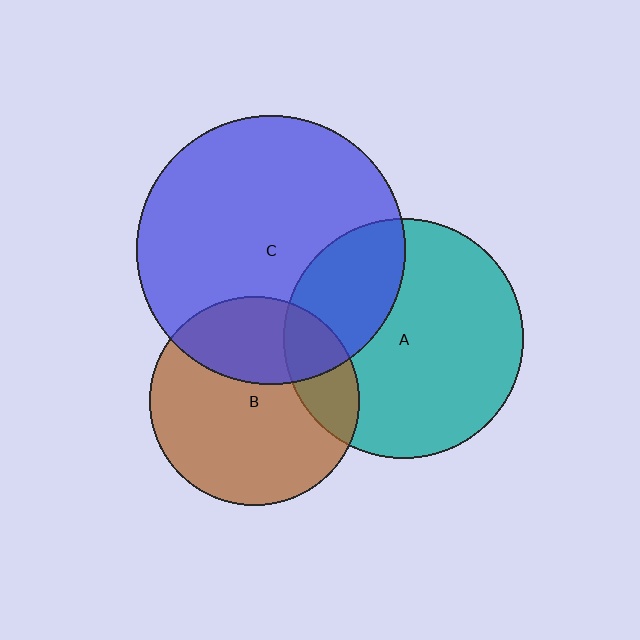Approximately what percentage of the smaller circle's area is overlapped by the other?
Approximately 30%.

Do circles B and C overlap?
Yes.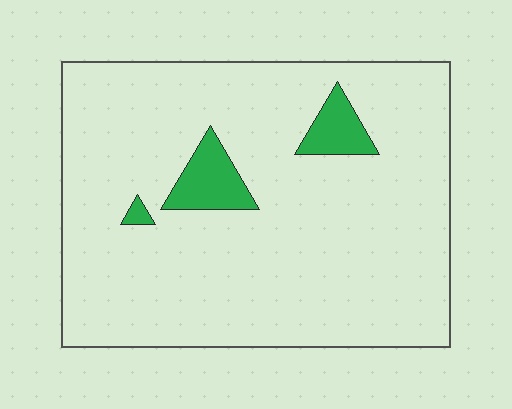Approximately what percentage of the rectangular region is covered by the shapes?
Approximately 5%.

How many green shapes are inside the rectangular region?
3.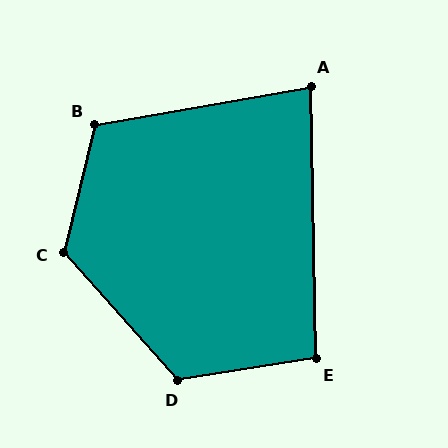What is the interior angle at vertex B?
Approximately 114 degrees (obtuse).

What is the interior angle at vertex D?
Approximately 123 degrees (obtuse).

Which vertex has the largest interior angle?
C, at approximately 125 degrees.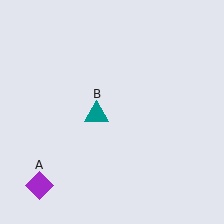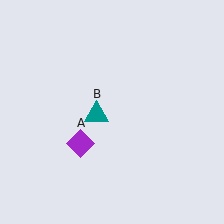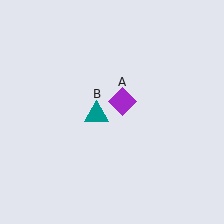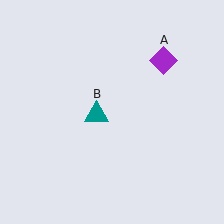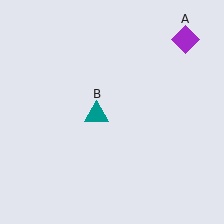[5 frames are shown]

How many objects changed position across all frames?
1 object changed position: purple diamond (object A).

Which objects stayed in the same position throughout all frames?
Teal triangle (object B) remained stationary.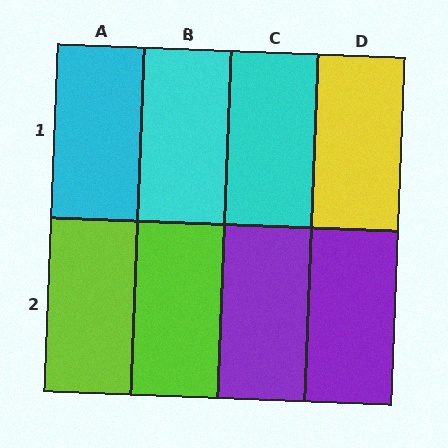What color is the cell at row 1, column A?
Cyan.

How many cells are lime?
2 cells are lime.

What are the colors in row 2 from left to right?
Lime, lime, purple, purple.